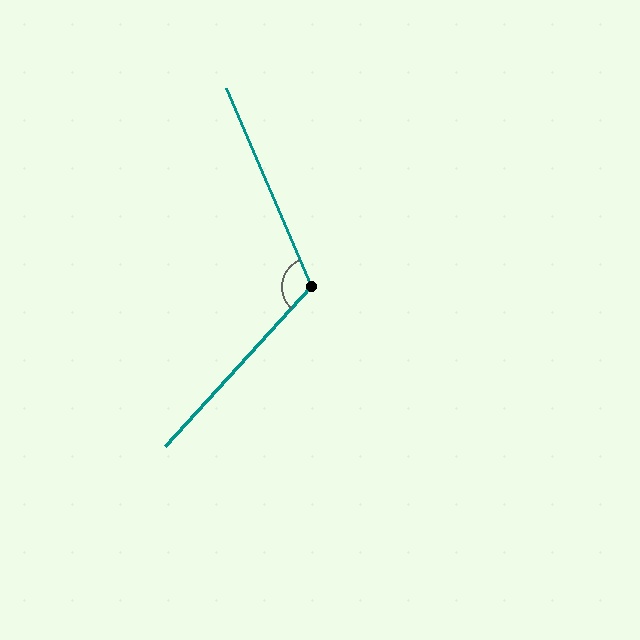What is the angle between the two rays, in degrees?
Approximately 115 degrees.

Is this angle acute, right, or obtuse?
It is obtuse.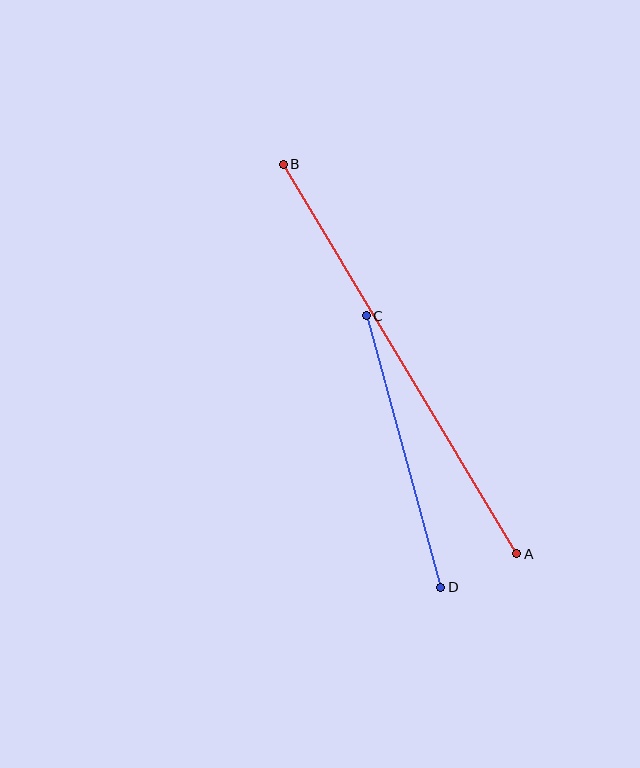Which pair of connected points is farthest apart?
Points A and B are farthest apart.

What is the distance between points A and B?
The distance is approximately 454 pixels.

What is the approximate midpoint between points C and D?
The midpoint is at approximately (404, 452) pixels.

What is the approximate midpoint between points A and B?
The midpoint is at approximately (400, 359) pixels.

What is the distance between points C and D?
The distance is approximately 281 pixels.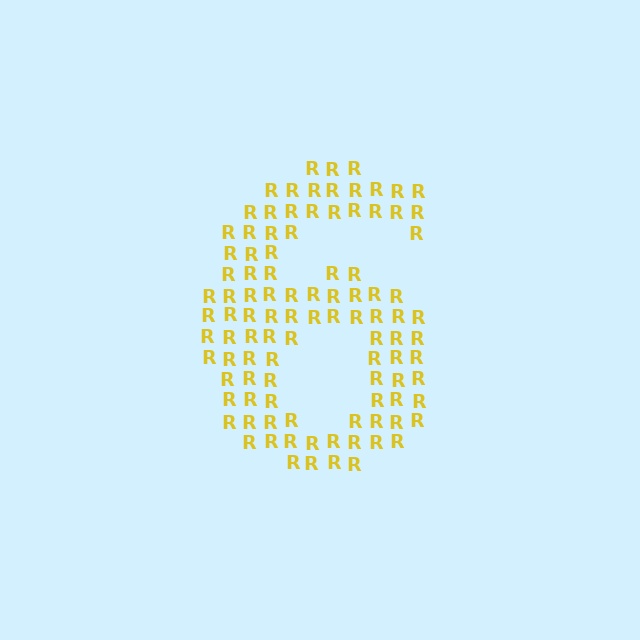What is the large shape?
The large shape is the digit 6.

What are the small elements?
The small elements are letter R's.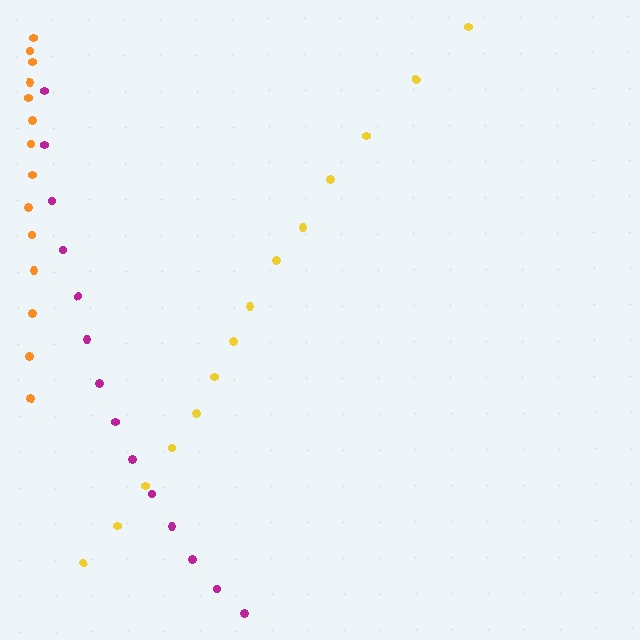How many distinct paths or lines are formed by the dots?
There are 3 distinct paths.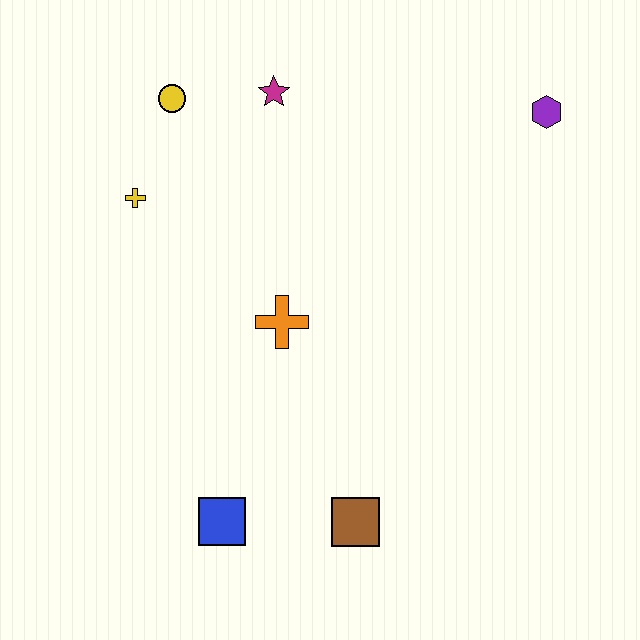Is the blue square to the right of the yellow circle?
Yes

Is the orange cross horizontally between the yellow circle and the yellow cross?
No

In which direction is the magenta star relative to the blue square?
The magenta star is above the blue square.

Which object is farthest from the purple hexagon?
The blue square is farthest from the purple hexagon.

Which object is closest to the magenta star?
The yellow circle is closest to the magenta star.